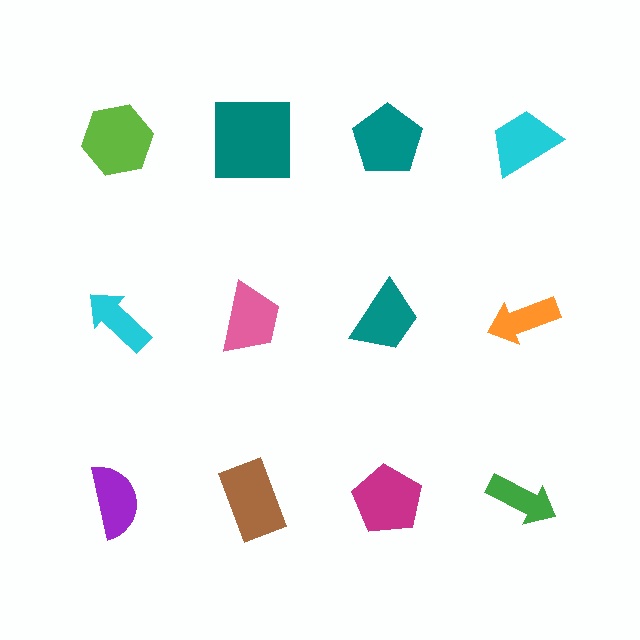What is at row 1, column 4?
A cyan trapezoid.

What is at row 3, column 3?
A magenta pentagon.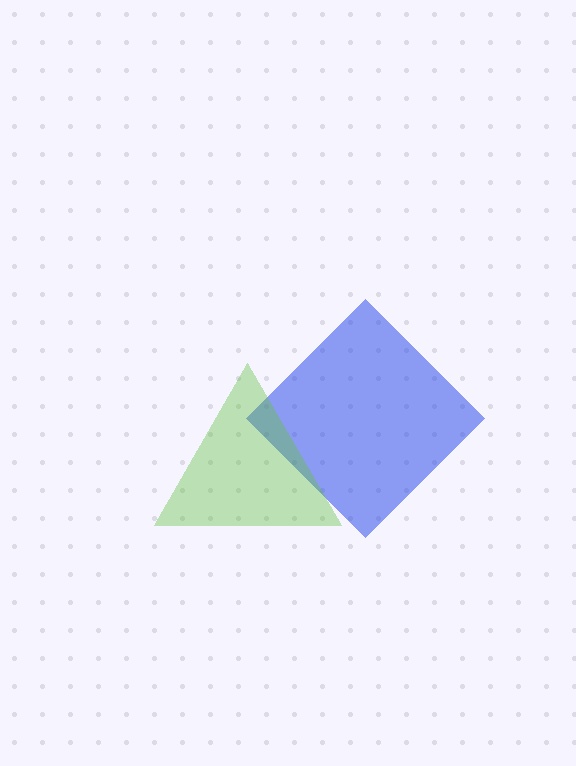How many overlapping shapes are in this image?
There are 2 overlapping shapes in the image.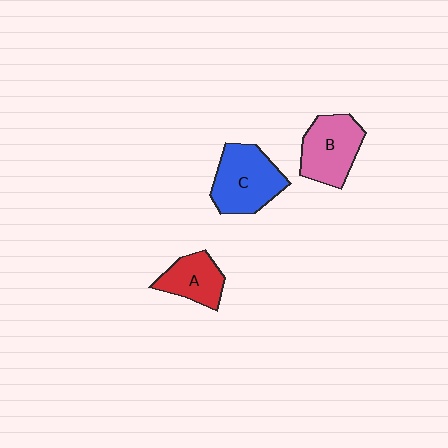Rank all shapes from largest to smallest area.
From largest to smallest: C (blue), B (pink), A (red).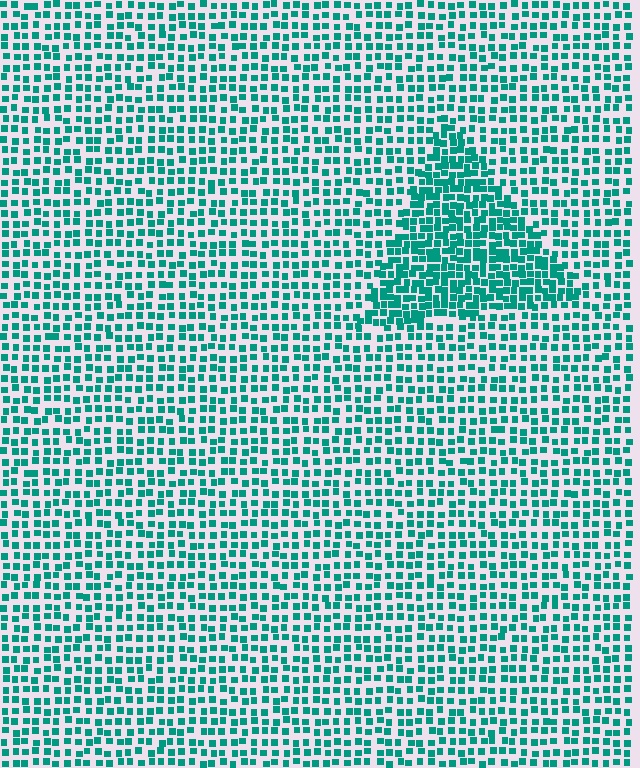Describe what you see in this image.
The image contains small teal elements arranged at two different densities. A triangle-shaped region is visible where the elements are more densely packed than the surrounding area.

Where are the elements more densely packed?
The elements are more densely packed inside the triangle boundary.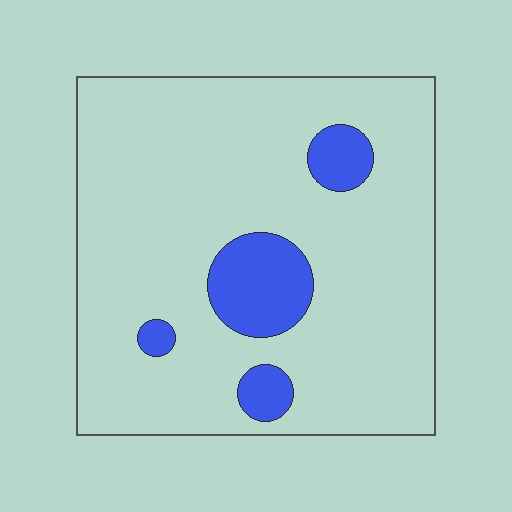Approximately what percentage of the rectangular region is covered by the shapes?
Approximately 15%.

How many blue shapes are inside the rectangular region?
4.